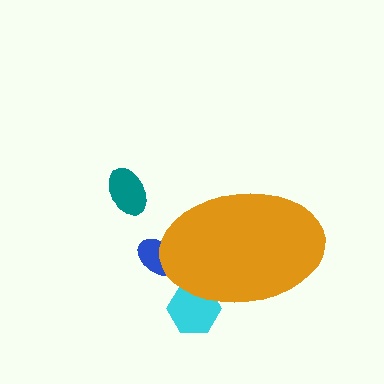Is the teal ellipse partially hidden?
No, the teal ellipse is fully visible.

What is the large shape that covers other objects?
An orange ellipse.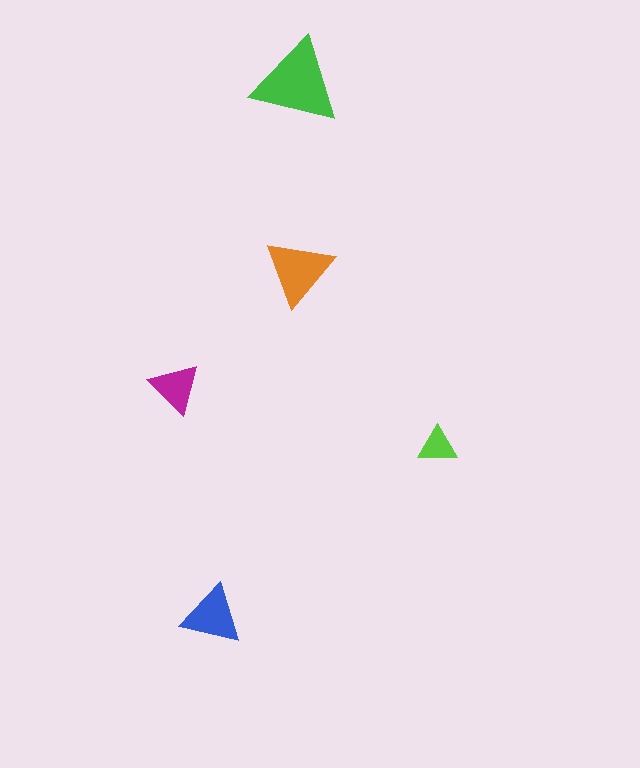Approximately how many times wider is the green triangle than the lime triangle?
About 2 times wider.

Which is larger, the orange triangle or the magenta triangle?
The orange one.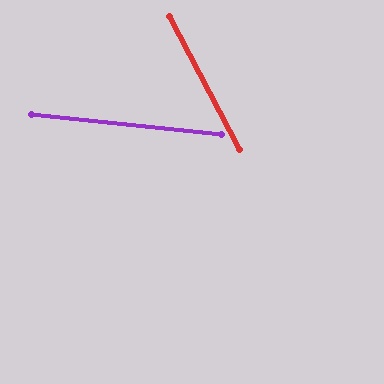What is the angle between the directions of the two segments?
Approximately 56 degrees.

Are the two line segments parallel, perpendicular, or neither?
Neither parallel nor perpendicular — they differ by about 56°.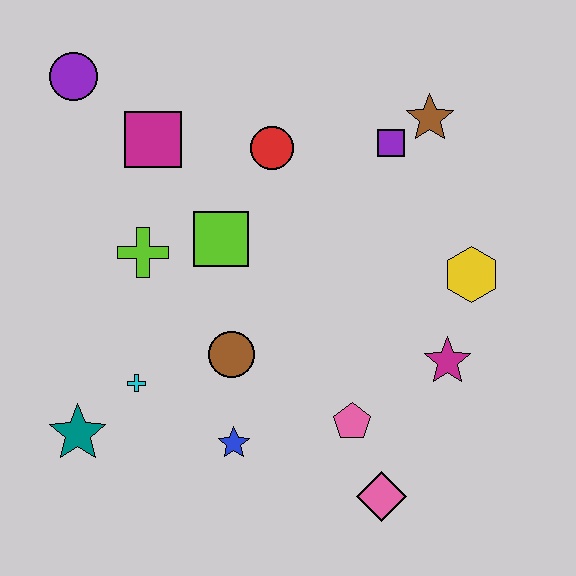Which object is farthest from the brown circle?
The purple circle is farthest from the brown circle.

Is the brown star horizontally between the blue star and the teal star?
No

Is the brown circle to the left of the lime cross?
No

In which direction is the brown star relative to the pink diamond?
The brown star is above the pink diamond.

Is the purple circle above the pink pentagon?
Yes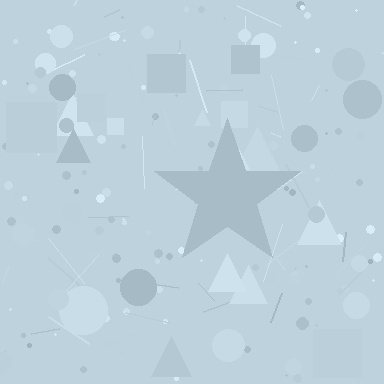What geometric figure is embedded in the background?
A star is embedded in the background.